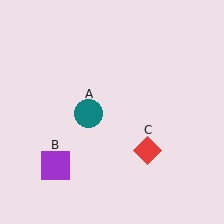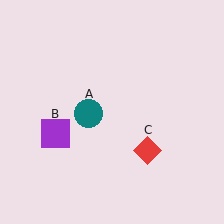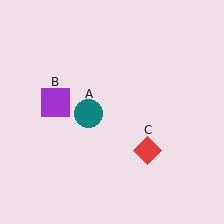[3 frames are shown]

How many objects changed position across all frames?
1 object changed position: purple square (object B).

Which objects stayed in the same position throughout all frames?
Teal circle (object A) and red diamond (object C) remained stationary.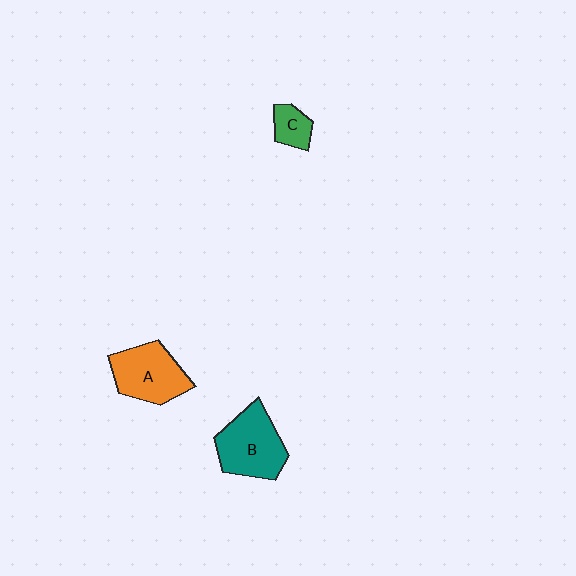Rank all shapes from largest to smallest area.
From largest to smallest: B (teal), A (orange), C (green).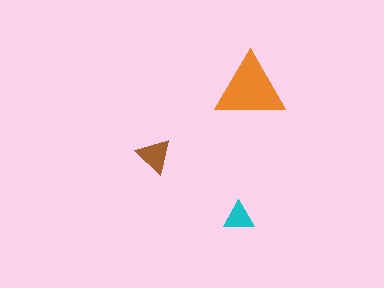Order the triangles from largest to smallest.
the orange one, the brown one, the cyan one.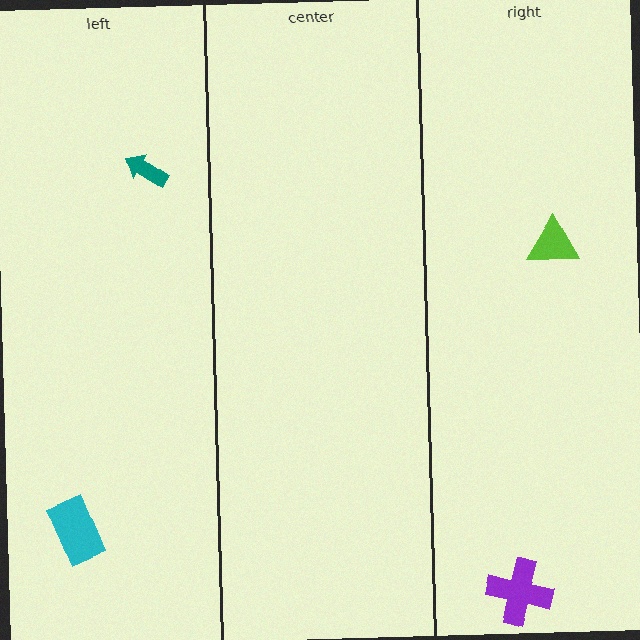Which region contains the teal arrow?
The left region.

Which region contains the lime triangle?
The right region.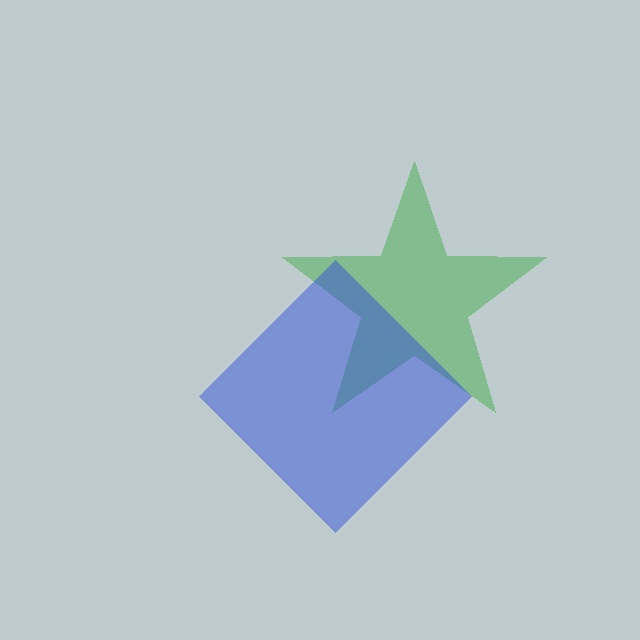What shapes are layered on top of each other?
The layered shapes are: a green star, a blue diamond.